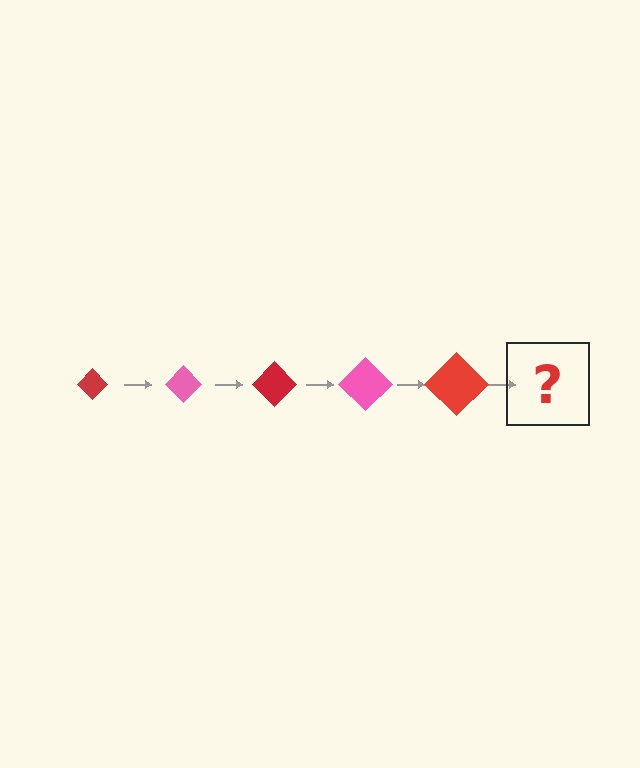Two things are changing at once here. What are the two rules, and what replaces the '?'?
The two rules are that the diamond grows larger each step and the color cycles through red and pink. The '?' should be a pink diamond, larger than the previous one.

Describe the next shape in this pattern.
It should be a pink diamond, larger than the previous one.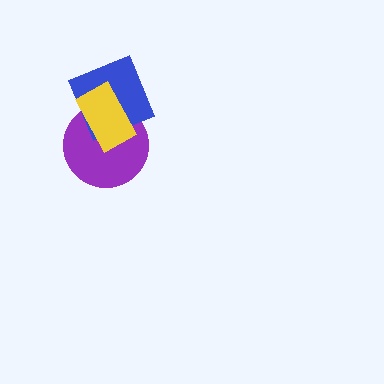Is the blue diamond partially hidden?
Yes, it is partially covered by another shape.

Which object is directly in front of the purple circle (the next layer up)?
The blue diamond is directly in front of the purple circle.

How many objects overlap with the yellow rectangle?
2 objects overlap with the yellow rectangle.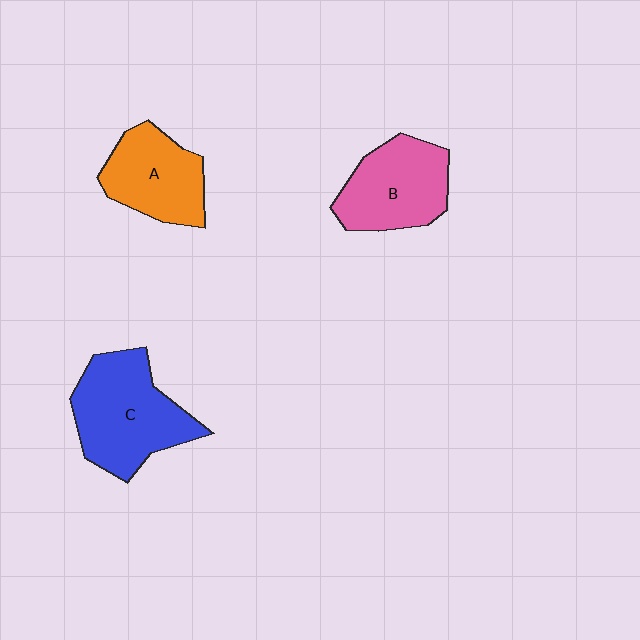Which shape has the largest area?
Shape C (blue).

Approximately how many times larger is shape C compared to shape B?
Approximately 1.2 times.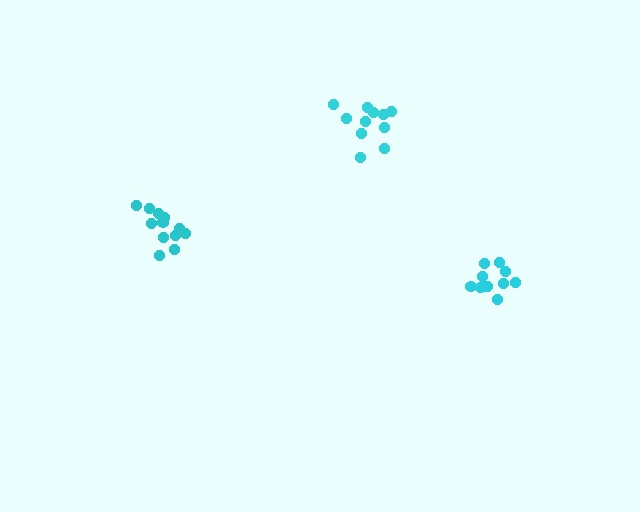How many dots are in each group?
Group 1: 11 dots, Group 2: 12 dots, Group 3: 12 dots (35 total).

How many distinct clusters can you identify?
There are 3 distinct clusters.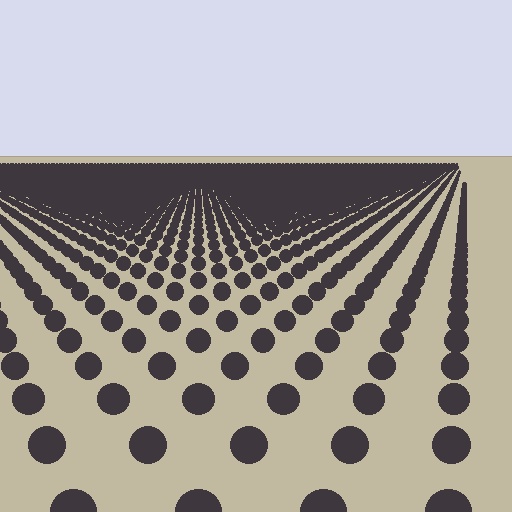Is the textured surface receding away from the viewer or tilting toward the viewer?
The surface is receding away from the viewer. Texture elements get smaller and denser toward the top.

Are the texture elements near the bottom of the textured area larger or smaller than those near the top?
Larger. Near the bottom, elements are closer to the viewer and appear at a bigger on-screen size.